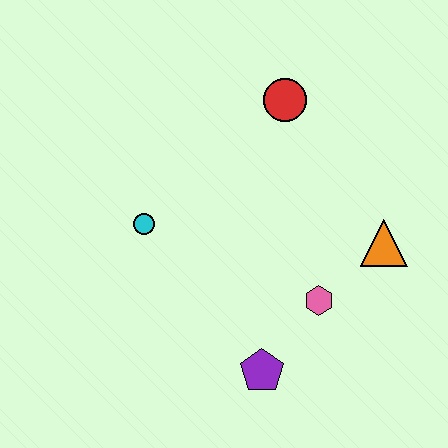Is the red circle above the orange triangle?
Yes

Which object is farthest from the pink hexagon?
The red circle is farthest from the pink hexagon.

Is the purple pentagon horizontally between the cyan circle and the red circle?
Yes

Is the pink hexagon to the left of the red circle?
No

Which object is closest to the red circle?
The orange triangle is closest to the red circle.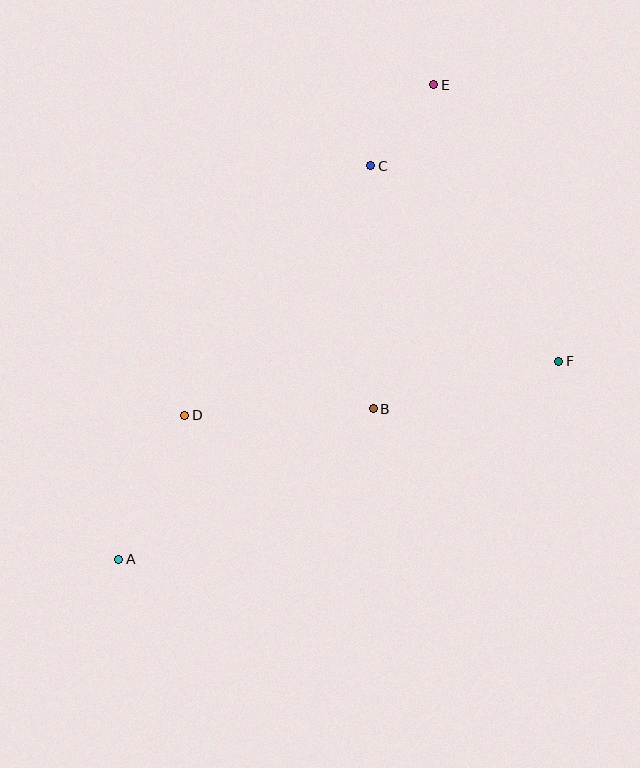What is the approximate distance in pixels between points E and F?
The distance between E and F is approximately 303 pixels.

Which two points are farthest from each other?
Points A and E are farthest from each other.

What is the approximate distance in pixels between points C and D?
The distance between C and D is approximately 311 pixels.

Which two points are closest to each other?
Points C and E are closest to each other.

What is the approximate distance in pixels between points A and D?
The distance between A and D is approximately 158 pixels.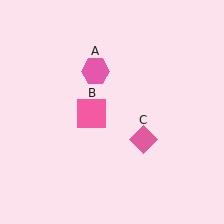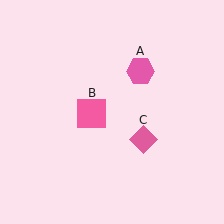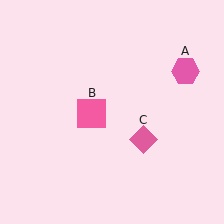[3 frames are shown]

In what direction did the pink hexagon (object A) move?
The pink hexagon (object A) moved right.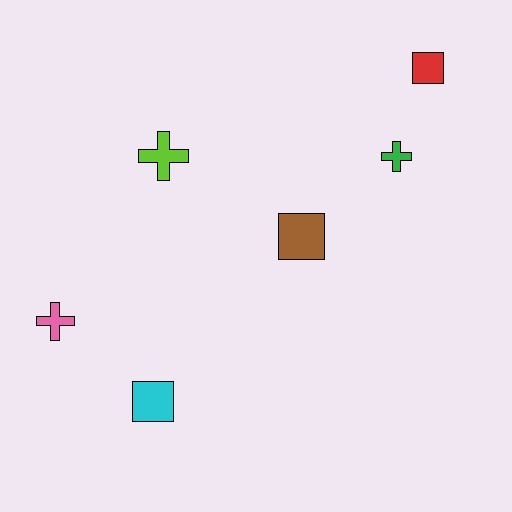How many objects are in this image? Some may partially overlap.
There are 6 objects.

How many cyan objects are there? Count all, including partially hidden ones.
There is 1 cyan object.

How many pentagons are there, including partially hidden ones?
There are no pentagons.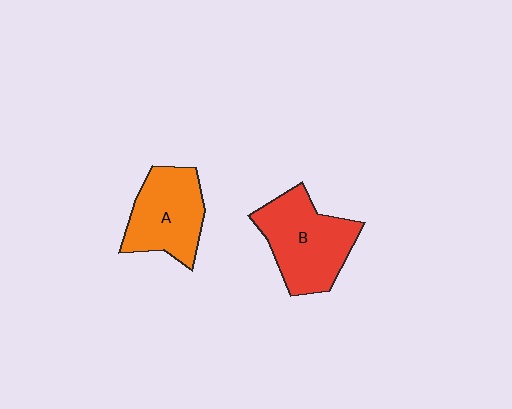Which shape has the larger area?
Shape B (red).